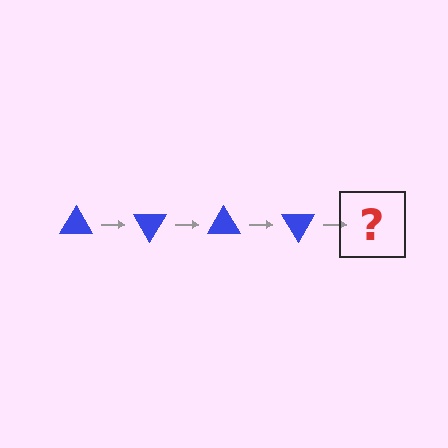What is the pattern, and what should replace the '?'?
The pattern is that the triangle rotates 60 degrees each step. The '?' should be a blue triangle rotated 240 degrees.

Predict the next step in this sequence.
The next step is a blue triangle rotated 240 degrees.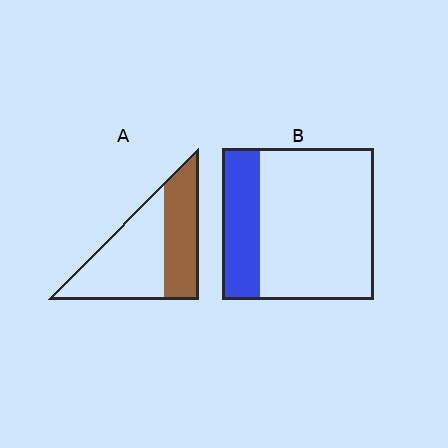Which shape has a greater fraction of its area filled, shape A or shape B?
Shape A.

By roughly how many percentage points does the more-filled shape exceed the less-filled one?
By roughly 15 percentage points (A over B).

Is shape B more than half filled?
No.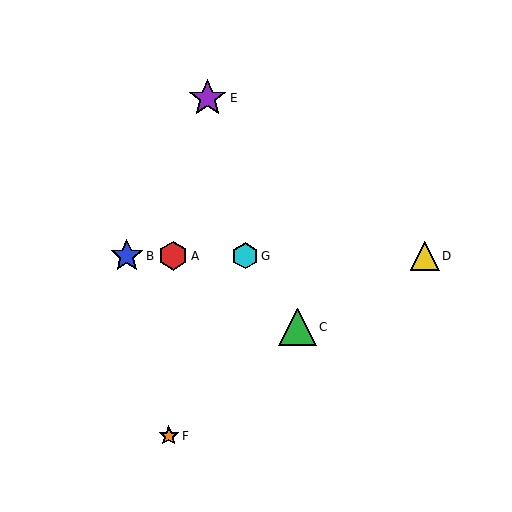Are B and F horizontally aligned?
No, B is at y≈256 and F is at y≈436.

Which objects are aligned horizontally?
Objects A, B, D, G are aligned horizontally.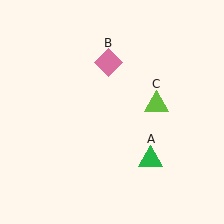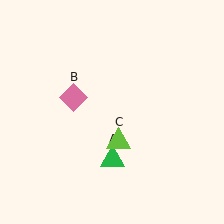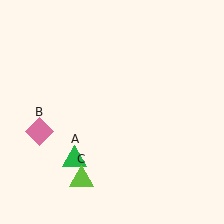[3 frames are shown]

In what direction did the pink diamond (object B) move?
The pink diamond (object B) moved down and to the left.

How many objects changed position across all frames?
3 objects changed position: green triangle (object A), pink diamond (object B), lime triangle (object C).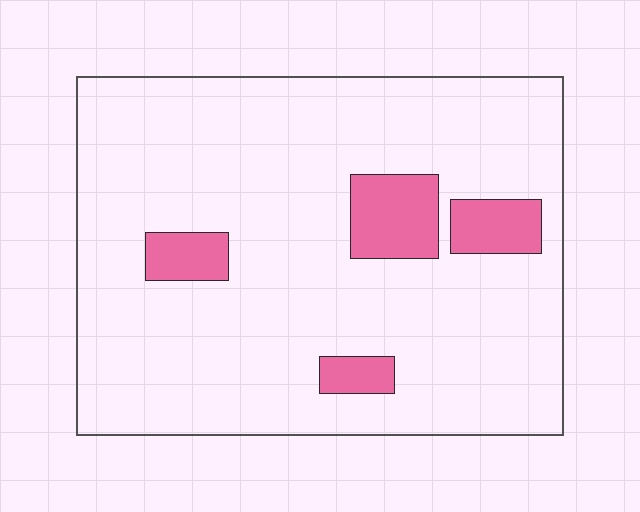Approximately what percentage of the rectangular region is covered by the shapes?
Approximately 10%.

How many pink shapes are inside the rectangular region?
4.